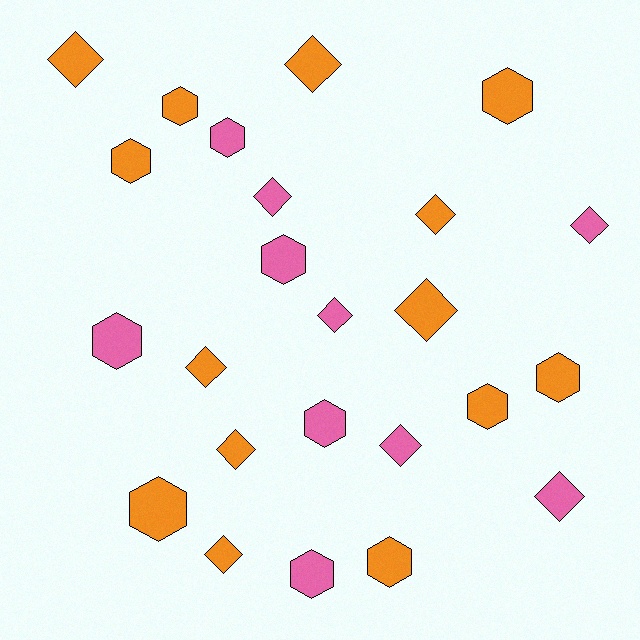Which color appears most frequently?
Orange, with 14 objects.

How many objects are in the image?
There are 24 objects.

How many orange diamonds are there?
There are 7 orange diamonds.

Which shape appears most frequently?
Diamond, with 12 objects.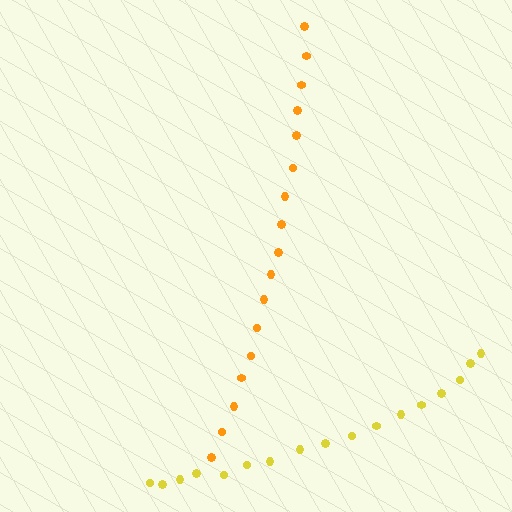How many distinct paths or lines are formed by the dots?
There are 2 distinct paths.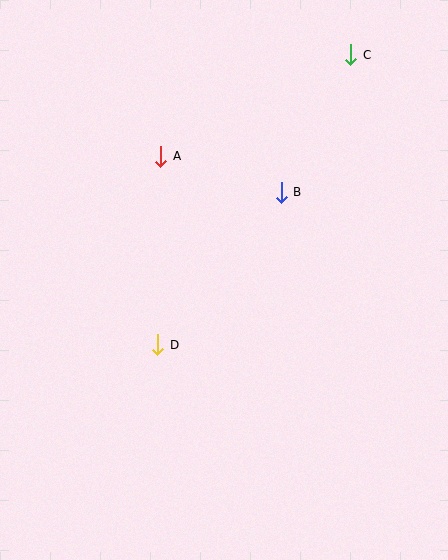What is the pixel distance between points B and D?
The distance between B and D is 197 pixels.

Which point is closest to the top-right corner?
Point C is closest to the top-right corner.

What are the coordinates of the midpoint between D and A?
The midpoint between D and A is at (159, 251).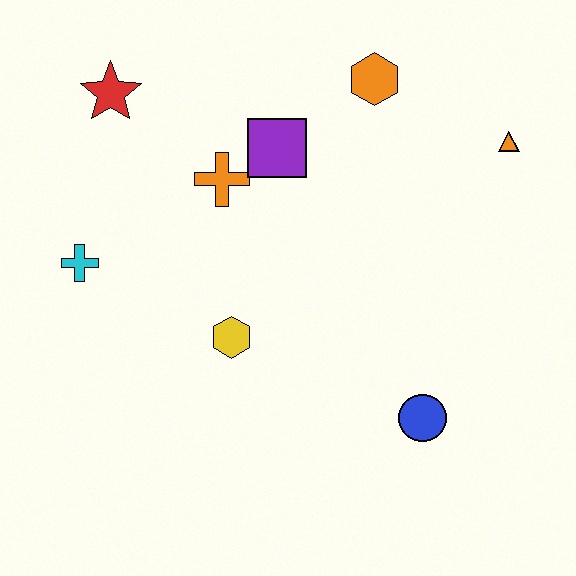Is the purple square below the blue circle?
No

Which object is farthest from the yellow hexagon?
The orange triangle is farthest from the yellow hexagon.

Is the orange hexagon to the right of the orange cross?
Yes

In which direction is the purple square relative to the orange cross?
The purple square is to the right of the orange cross.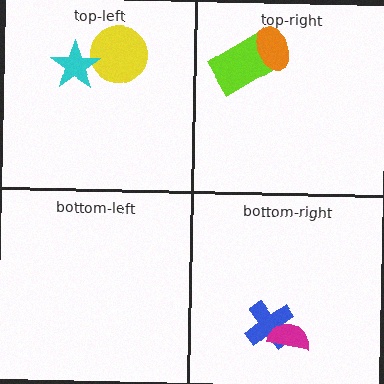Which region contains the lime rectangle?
The top-right region.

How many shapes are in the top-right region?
2.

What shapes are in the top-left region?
The yellow circle, the cyan star.